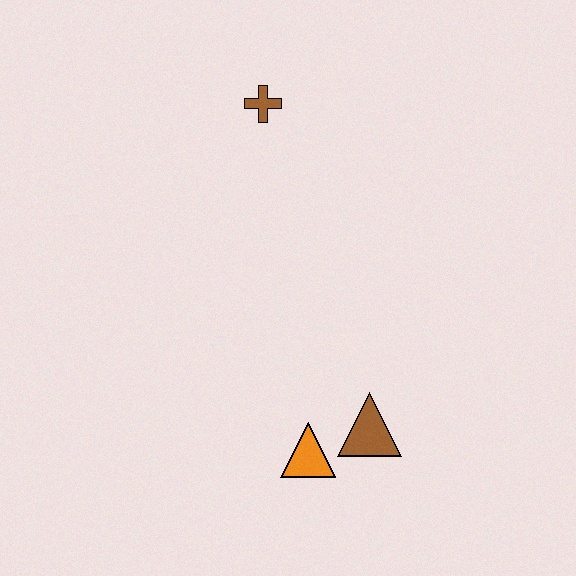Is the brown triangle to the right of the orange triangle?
Yes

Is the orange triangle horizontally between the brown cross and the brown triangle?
Yes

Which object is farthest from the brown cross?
The orange triangle is farthest from the brown cross.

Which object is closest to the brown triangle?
The orange triangle is closest to the brown triangle.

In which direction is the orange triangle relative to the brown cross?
The orange triangle is below the brown cross.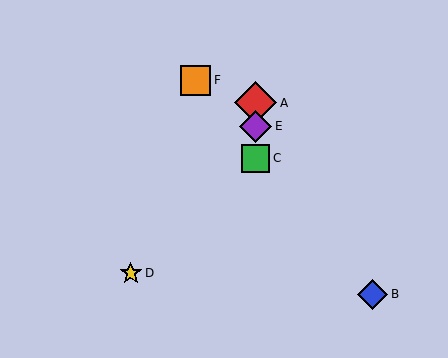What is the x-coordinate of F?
Object F is at x≈196.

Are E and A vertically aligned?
Yes, both are at x≈256.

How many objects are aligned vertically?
3 objects (A, C, E) are aligned vertically.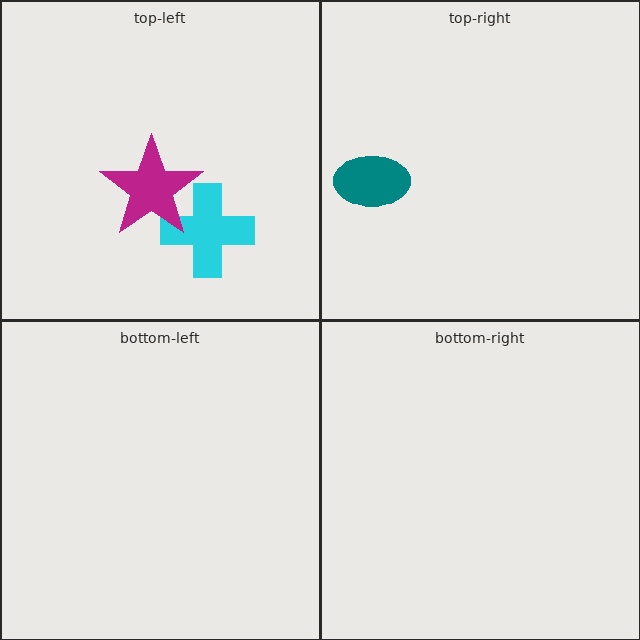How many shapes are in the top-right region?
1.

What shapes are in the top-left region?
The cyan cross, the magenta star.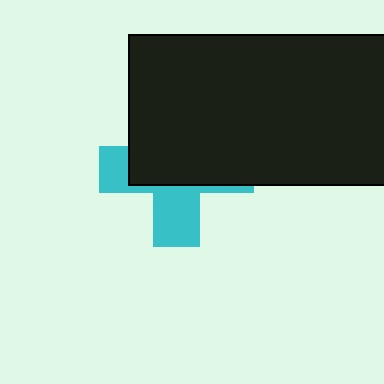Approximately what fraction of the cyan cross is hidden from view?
Roughly 61% of the cyan cross is hidden behind the black rectangle.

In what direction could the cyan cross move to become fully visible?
The cyan cross could move down. That would shift it out from behind the black rectangle entirely.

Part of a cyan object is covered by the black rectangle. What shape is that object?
It is a cross.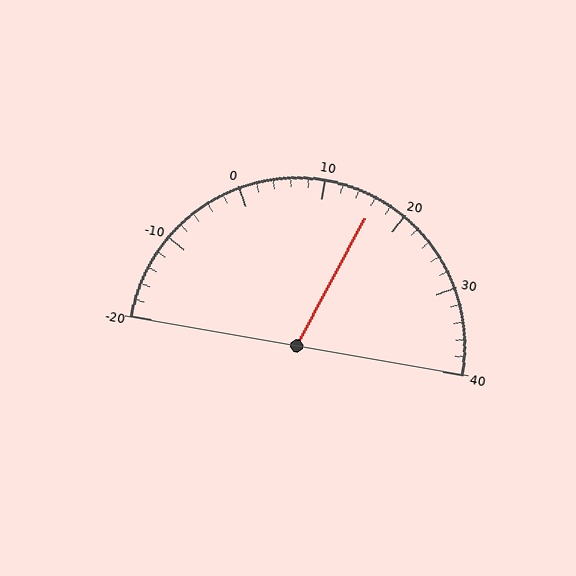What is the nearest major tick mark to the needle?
The nearest major tick mark is 20.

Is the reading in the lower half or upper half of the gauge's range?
The reading is in the upper half of the range (-20 to 40).